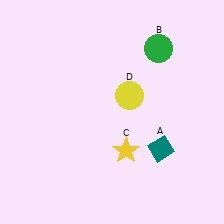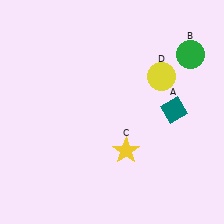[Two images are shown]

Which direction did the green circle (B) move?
The green circle (B) moved right.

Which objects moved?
The objects that moved are: the teal diamond (A), the green circle (B), the yellow circle (D).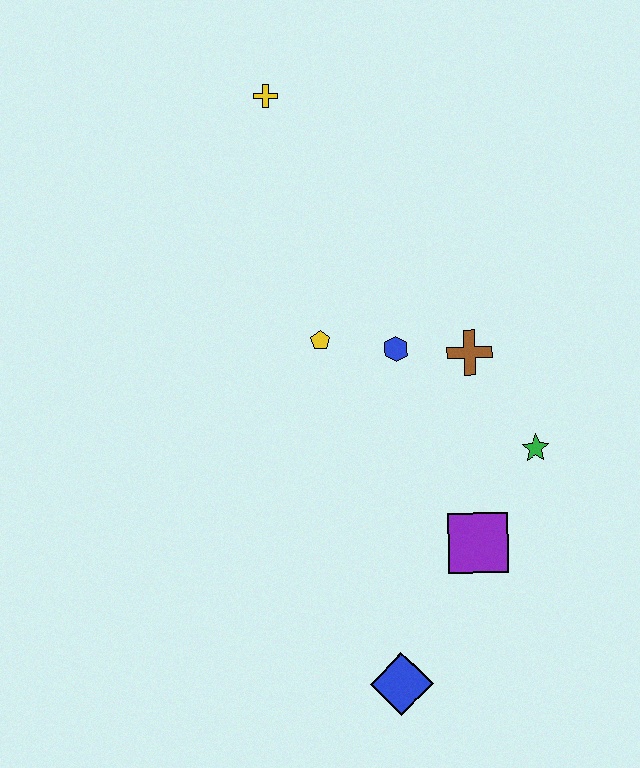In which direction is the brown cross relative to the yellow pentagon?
The brown cross is to the right of the yellow pentagon.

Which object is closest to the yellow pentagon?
The blue hexagon is closest to the yellow pentagon.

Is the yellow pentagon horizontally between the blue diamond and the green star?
No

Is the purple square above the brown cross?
No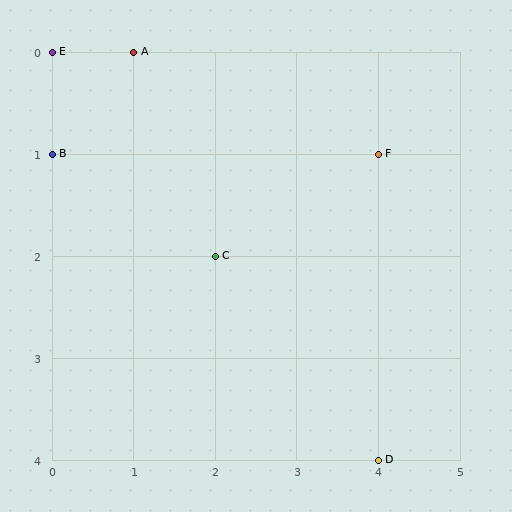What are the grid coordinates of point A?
Point A is at grid coordinates (1, 0).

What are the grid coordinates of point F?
Point F is at grid coordinates (4, 1).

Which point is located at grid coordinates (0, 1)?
Point B is at (0, 1).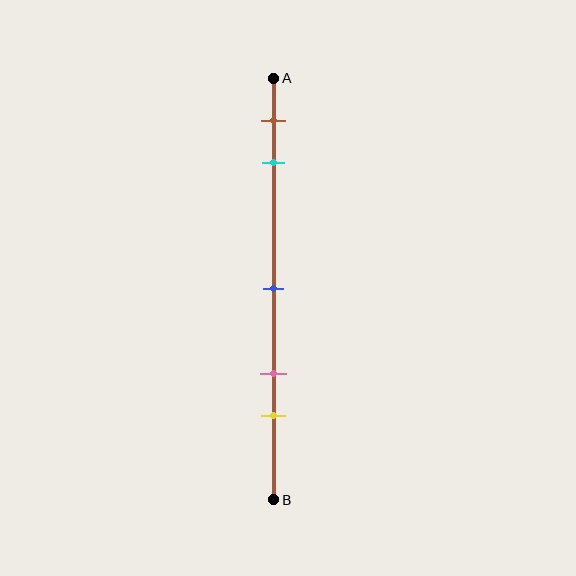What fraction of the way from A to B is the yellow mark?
The yellow mark is approximately 80% (0.8) of the way from A to B.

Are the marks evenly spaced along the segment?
No, the marks are not evenly spaced.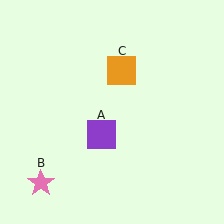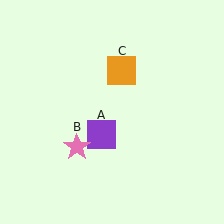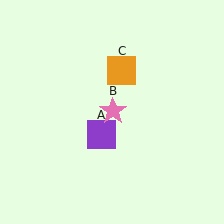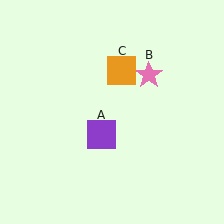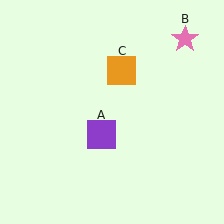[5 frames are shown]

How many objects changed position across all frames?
1 object changed position: pink star (object B).